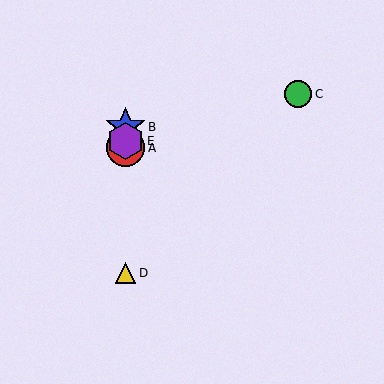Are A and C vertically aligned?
No, A is at x≈125 and C is at x≈298.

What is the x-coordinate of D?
Object D is at x≈125.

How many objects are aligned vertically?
4 objects (A, B, D, E) are aligned vertically.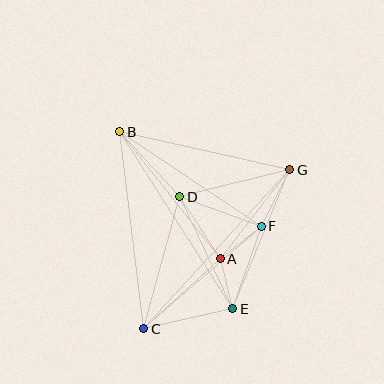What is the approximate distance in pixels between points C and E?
The distance between C and E is approximately 91 pixels.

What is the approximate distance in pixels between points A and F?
The distance between A and F is approximately 52 pixels.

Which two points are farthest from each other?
Points C and G are farthest from each other.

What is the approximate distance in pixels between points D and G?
The distance between D and G is approximately 114 pixels.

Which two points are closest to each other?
Points A and E are closest to each other.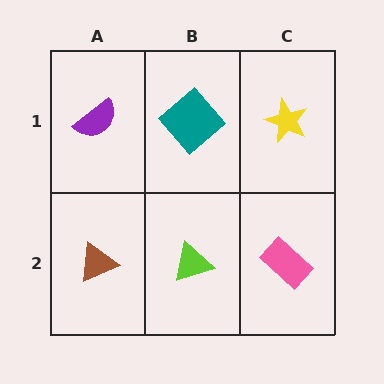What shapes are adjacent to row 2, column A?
A purple semicircle (row 1, column A), a lime triangle (row 2, column B).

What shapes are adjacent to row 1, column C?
A pink rectangle (row 2, column C), a teal diamond (row 1, column B).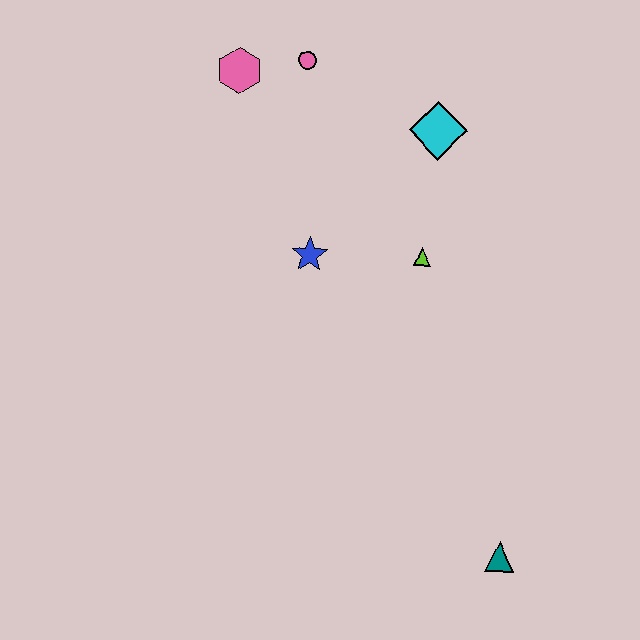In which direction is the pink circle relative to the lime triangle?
The pink circle is above the lime triangle.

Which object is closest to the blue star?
The lime triangle is closest to the blue star.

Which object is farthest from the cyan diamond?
The teal triangle is farthest from the cyan diamond.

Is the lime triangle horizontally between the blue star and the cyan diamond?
Yes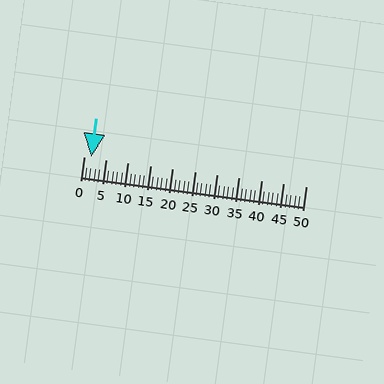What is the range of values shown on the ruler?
The ruler shows values from 0 to 50.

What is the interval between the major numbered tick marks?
The major tick marks are spaced 5 units apart.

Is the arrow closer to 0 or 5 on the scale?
The arrow is closer to 0.